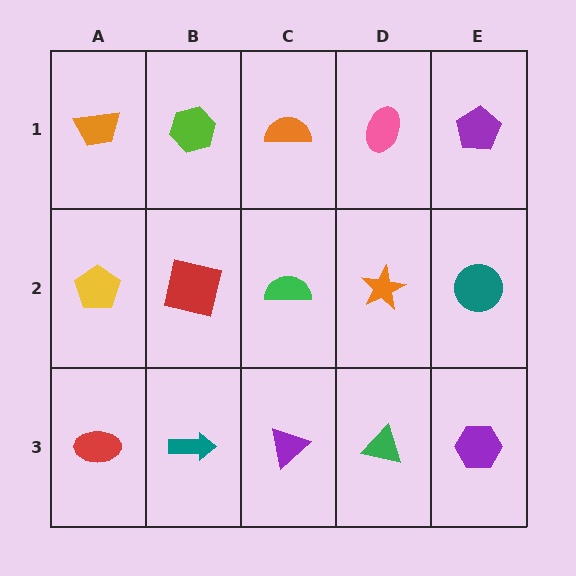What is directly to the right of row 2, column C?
An orange star.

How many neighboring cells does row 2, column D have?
4.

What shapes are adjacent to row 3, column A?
A yellow pentagon (row 2, column A), a teal arrow (row 3, column B).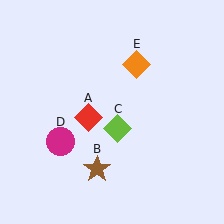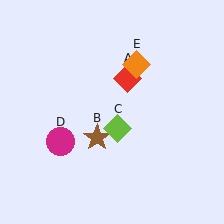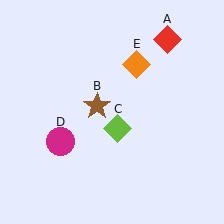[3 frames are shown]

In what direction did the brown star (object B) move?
The brown star (object B) moved up.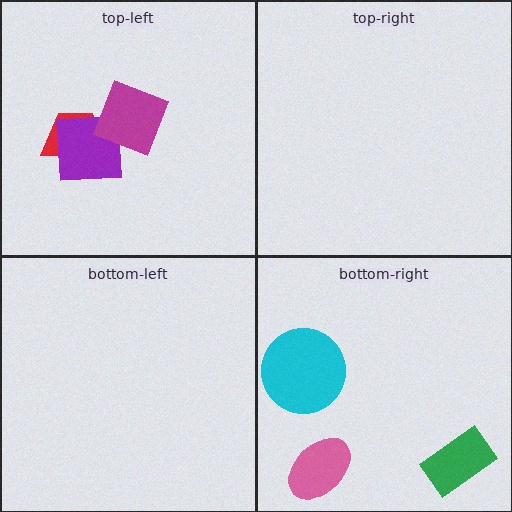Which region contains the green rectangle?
The bottom-right region.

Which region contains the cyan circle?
The bottom-right region.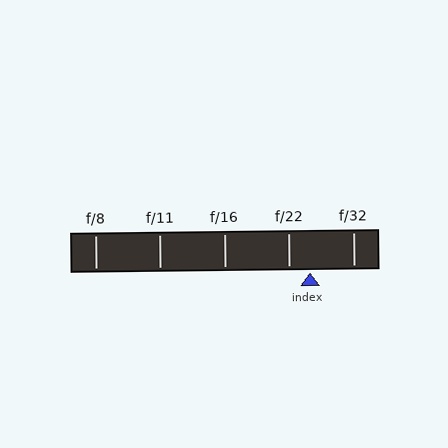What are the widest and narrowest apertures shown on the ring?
The widest aperture shown is f/8 and the narrowest is f/32.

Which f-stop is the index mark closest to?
The index mark is closest to f/22.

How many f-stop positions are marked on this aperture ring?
There are 5 f-stop positions marked.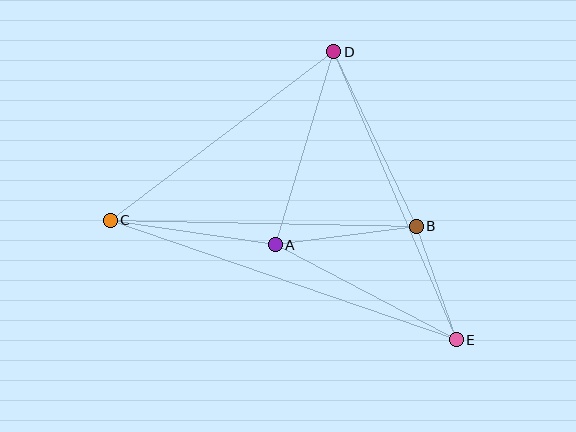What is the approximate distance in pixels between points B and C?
The distance between B and C is approximately 306 pixels.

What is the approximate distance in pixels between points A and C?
The distance between A and C is approximately 167 pixels.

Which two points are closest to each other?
Points B and E are closest to each other.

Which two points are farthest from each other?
Points C and E are farthest from each other.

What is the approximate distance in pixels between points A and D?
The distance between A and D is approximately 202 pixels.